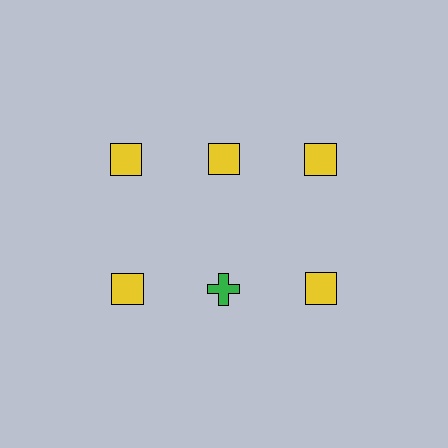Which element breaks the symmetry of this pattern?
The green cross in the second row, second from left column breaks the symmetry. All other shapes are yellow squares.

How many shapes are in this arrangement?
There are 6 shapes arranged in a grid pattern.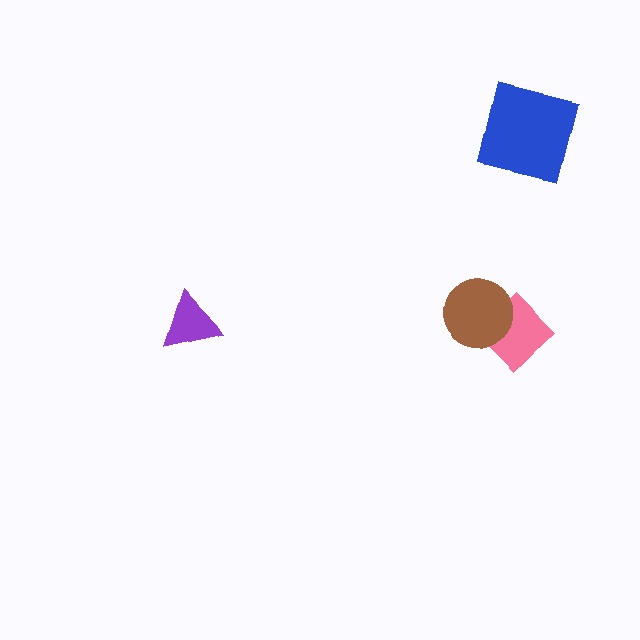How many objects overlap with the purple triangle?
0 objects overlap with the purple triangle.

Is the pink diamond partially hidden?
Yes, it is partially covered by another shape.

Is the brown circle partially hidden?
No, no other shape covers it.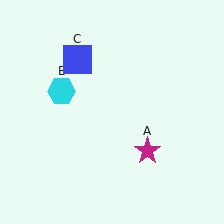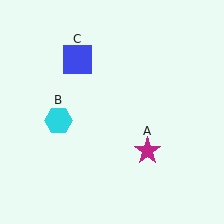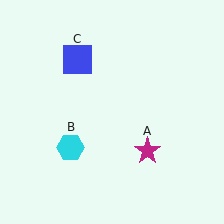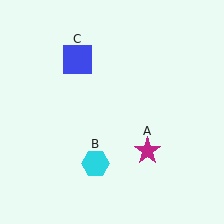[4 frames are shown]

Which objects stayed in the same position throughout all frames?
Magenta star (object A) and blue square (object C) remained stationary.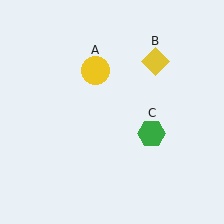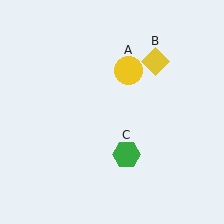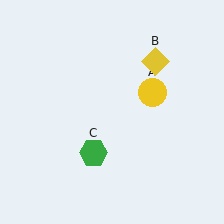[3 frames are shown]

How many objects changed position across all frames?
2 objects changed position: yellow circle (object A), green hexagon (object C).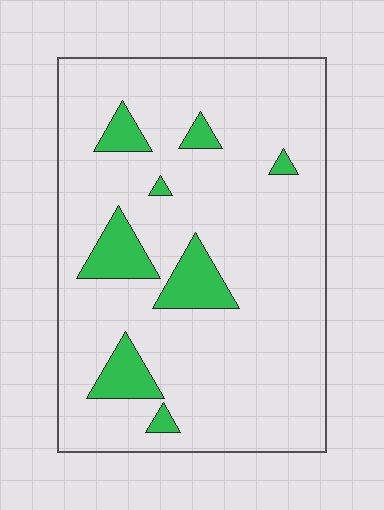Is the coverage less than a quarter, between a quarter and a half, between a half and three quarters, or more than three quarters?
Less than a quarter.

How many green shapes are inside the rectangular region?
8.